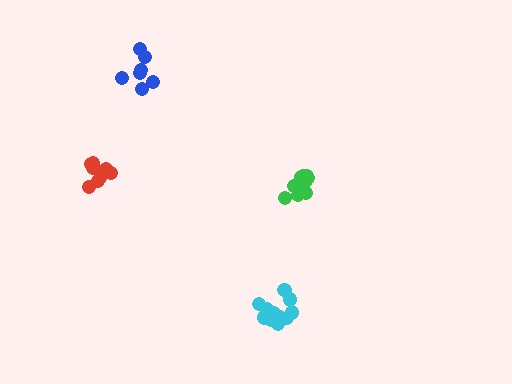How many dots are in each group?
Group 1: 12 dots, Group 2: 9 dots, Group 3: 7 dots, Group 4: 12 dots (40 total).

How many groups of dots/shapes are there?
There are 4 groups.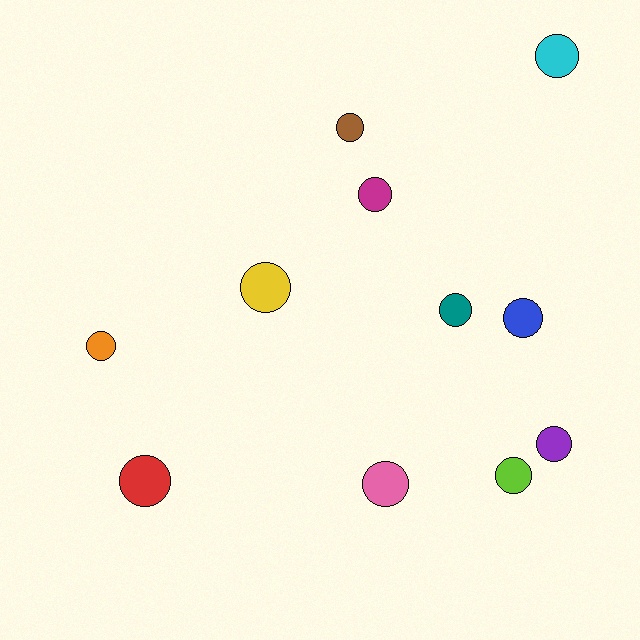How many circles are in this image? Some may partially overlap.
There are 11 circles.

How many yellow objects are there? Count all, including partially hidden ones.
There is 1 yellow object.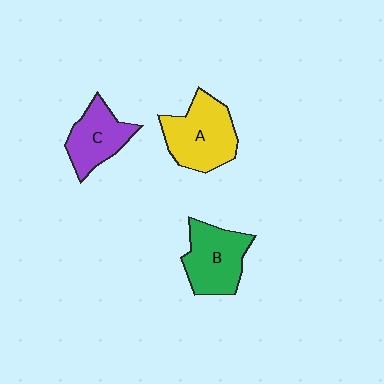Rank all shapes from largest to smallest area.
From largest to smallest: A (yellow), B (green), C (purple).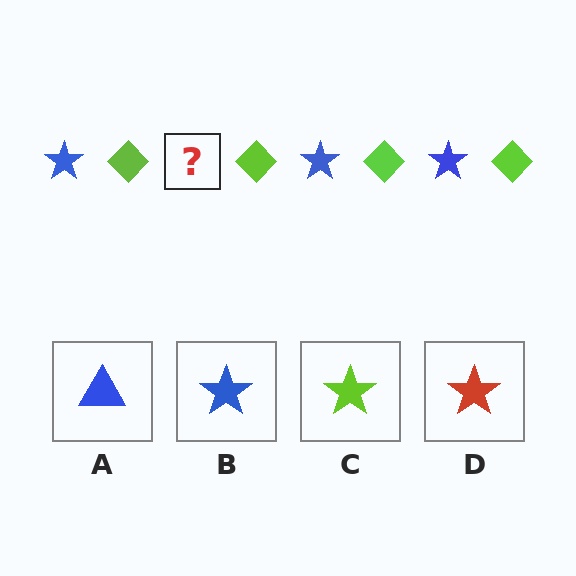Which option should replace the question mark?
Option B.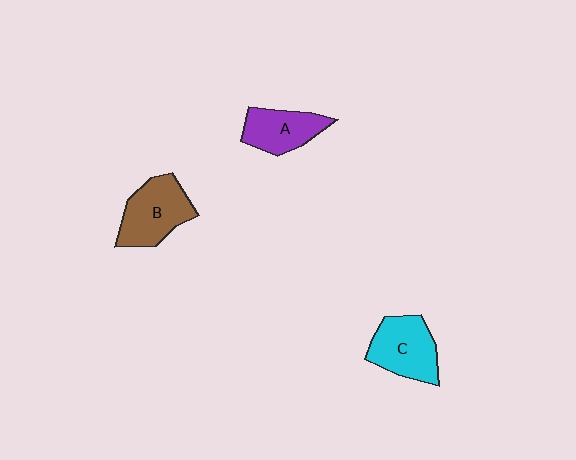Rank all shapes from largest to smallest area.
From largest to smallest: B (brown), C (cyan), A (purple).